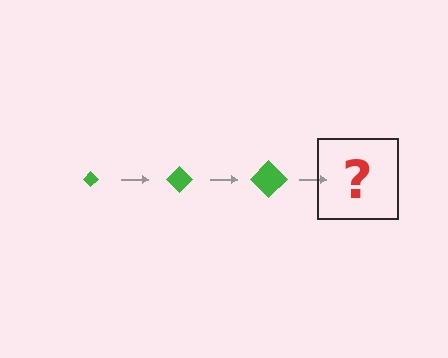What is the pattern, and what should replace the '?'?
The pattern is that the diamond gets progressively larger each step. The '?' should be a green diamond, larger than the previous one.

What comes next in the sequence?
The next element should be a green diamond, larger than the previous one.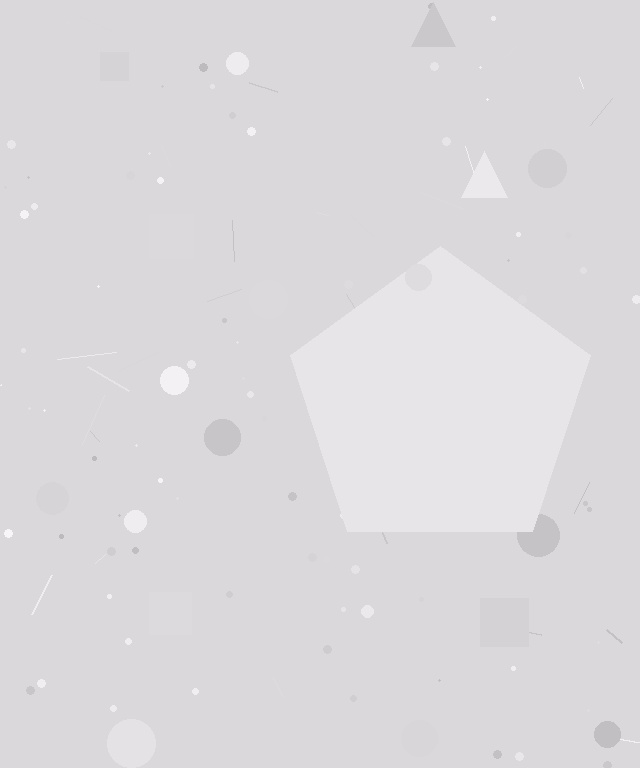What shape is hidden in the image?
A pentagon is hidden in the image.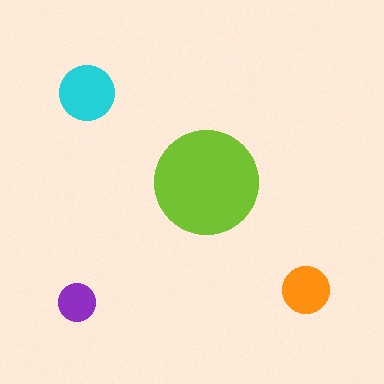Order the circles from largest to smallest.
the lime one, the cyan one, the orange one, the purple one.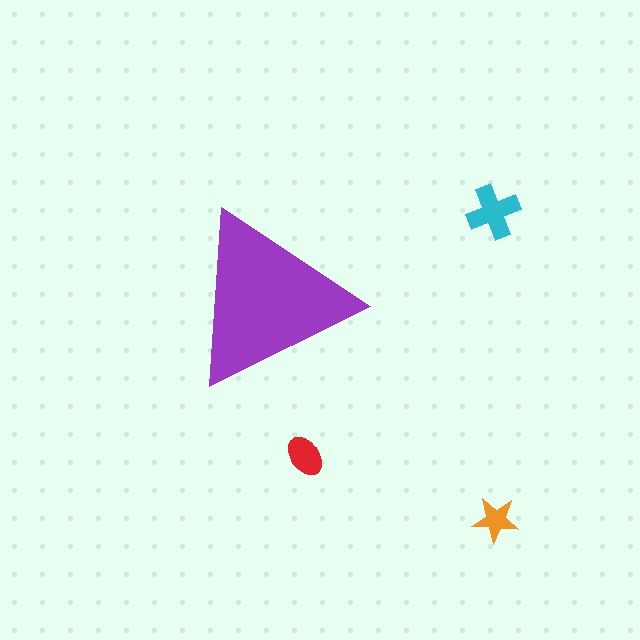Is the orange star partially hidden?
No, the orange star is fully visible.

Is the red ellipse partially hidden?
No, the red ellipse is fully visible.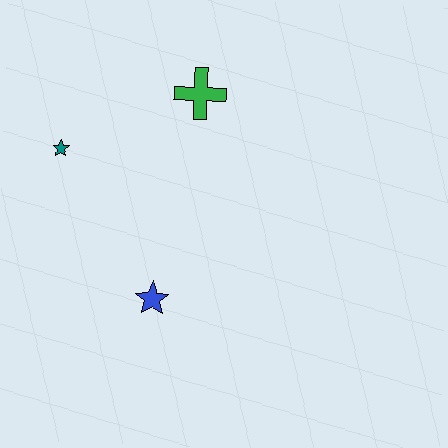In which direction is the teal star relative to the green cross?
The teal star is to the left of the green cross.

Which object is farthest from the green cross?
The blue star is farthest from the green cross.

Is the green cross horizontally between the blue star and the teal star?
No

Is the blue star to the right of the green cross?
No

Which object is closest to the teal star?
The green cross is closest to the teal star.